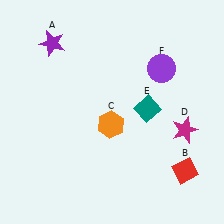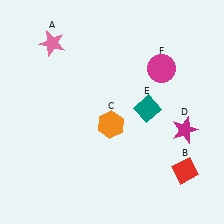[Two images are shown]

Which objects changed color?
A changed from purple to pink. F changed from purple to magenta.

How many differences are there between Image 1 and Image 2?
There are 2 differences between the two images.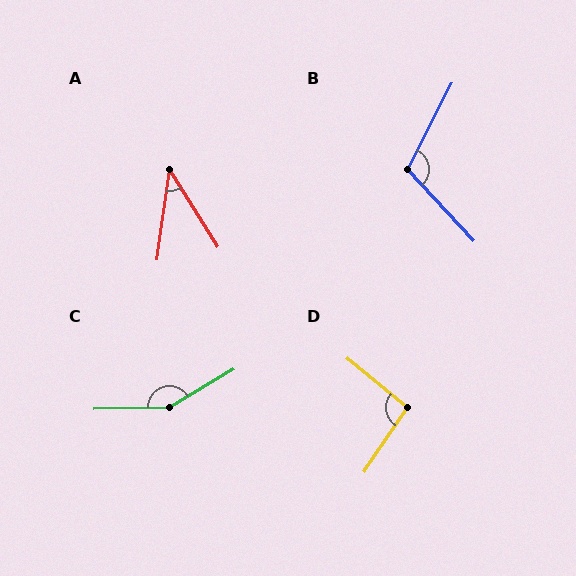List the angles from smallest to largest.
A (40°), D (96°), B (110°), C (150°).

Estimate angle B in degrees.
Approximately 110 degrees.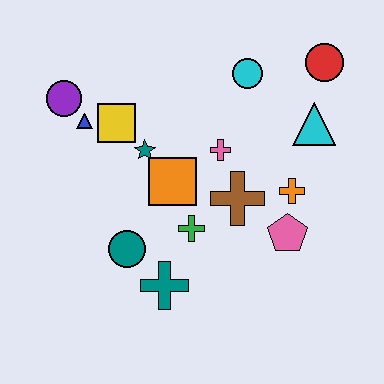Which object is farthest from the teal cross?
The red circle is farthest from the teal cross.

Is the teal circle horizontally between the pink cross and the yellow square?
Yes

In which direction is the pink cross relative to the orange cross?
The pink cross is to the left of the orange cross.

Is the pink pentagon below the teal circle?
No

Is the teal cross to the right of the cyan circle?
No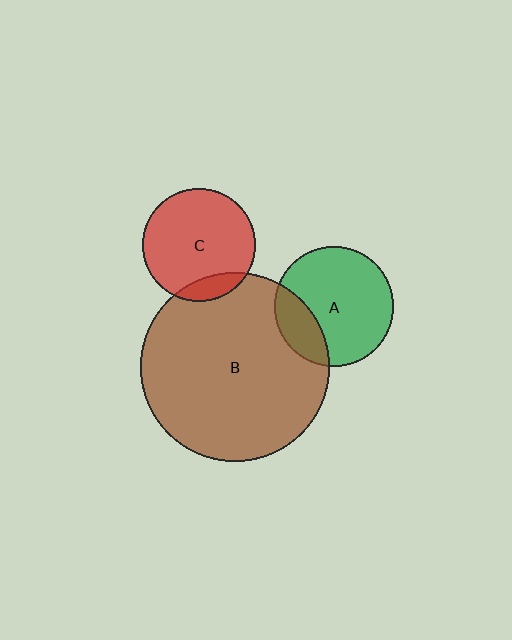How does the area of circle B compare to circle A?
Approximately 2.5 times.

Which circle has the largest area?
Circle B (brown).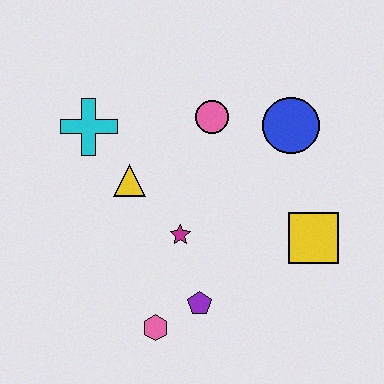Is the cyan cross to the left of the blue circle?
Yes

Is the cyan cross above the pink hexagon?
Yes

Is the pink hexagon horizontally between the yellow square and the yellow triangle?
Yes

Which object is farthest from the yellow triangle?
The yellow square is farthest from the yellow triangle.